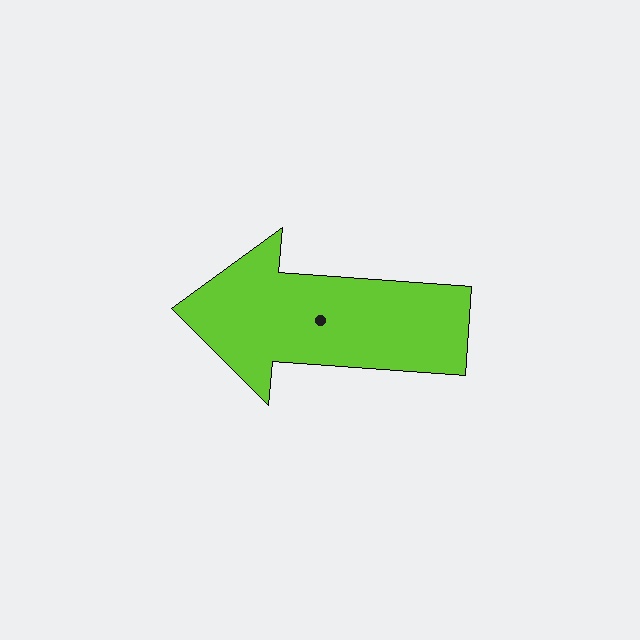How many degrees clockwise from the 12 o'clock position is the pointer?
Approximately 274 degrees.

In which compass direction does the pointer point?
West.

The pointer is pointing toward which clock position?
Roughly 9 o'clock.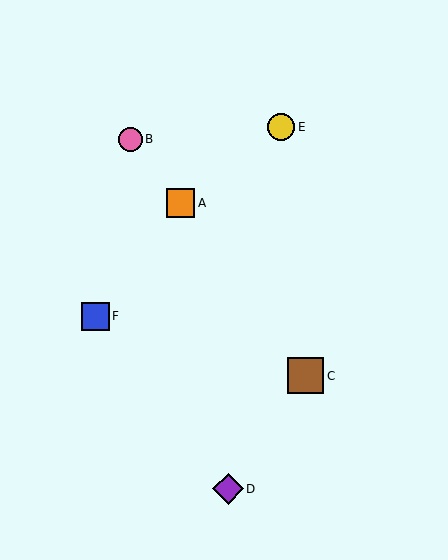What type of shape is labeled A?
Shape A is an orange square.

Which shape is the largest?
The brown square (labeled C) is the largest.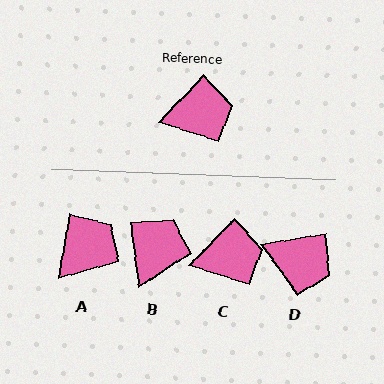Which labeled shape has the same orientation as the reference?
C.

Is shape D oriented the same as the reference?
No, it is off by about 37 degrees.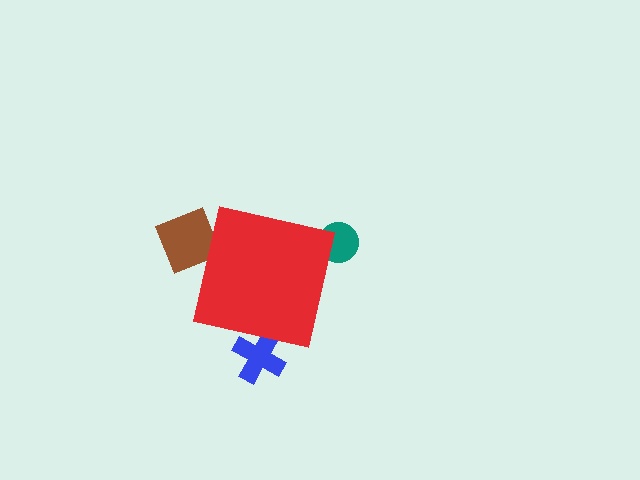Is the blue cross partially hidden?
Yes, the blue cross is partially hidden behind the red square.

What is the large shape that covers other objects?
A red square.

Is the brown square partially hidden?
Yes, the brown square is partially hidden behind the red square.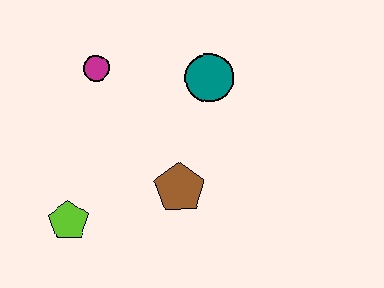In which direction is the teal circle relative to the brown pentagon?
The teal circle is above the brown pentagon.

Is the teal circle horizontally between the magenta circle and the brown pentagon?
No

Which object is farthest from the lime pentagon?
The teal circle is farthest from the lime pentagon.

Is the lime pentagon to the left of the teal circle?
Yes